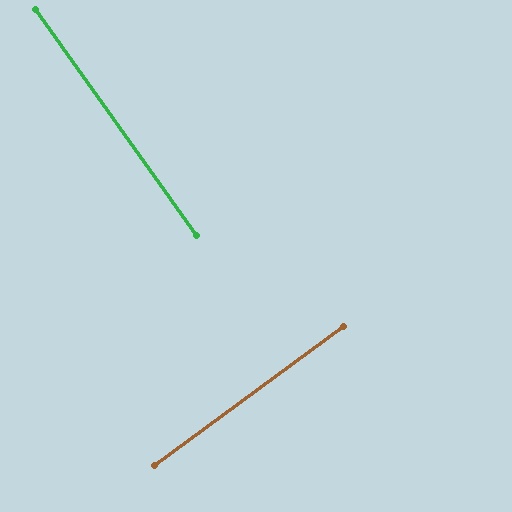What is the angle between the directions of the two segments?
Approximately 89 degrees.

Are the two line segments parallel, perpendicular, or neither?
Perpendicular — they meet at approximately 89°.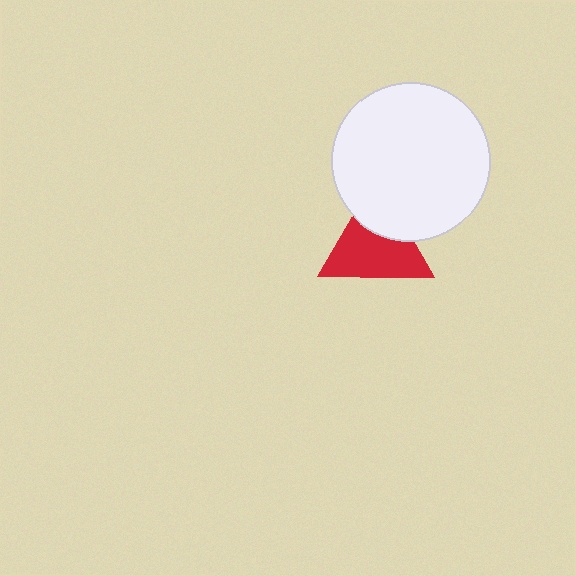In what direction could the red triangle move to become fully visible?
The red triangle could move down. That would shift it out from behind the white circle entirely.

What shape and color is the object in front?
The object in front is a white circle.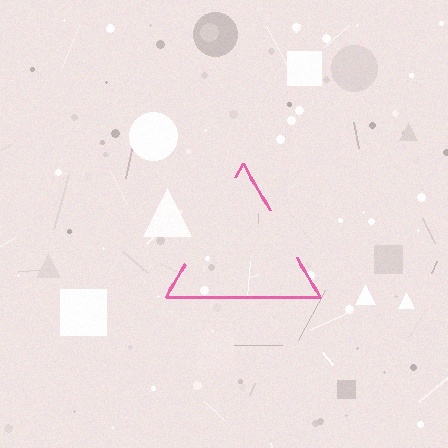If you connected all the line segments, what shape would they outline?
They would outline a triangle.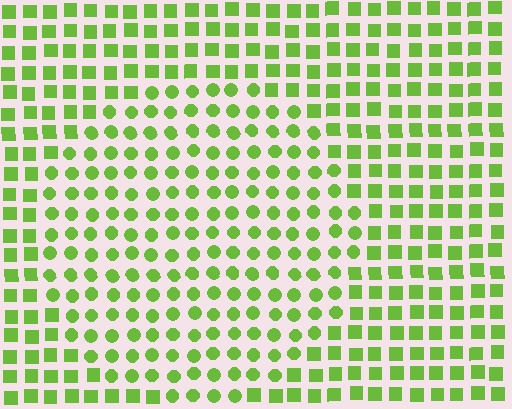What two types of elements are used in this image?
The image uses circles inside the circle region and squares outside it.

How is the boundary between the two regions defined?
The boundary is defined by a change in element shape: circles inside vs. squares outside. All elements share the same color and spacing.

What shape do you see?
I see a circle.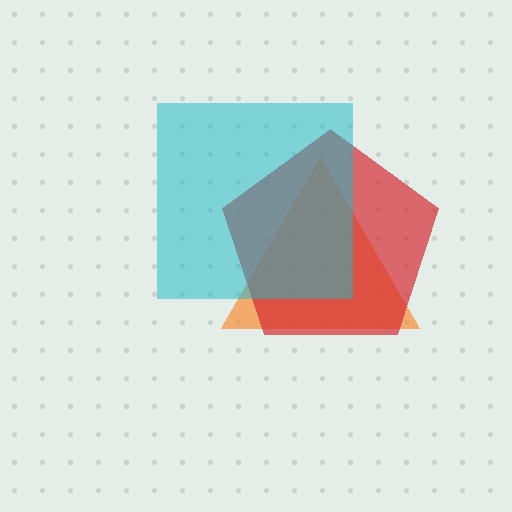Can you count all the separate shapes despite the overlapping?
Yes, there are 3 separate shapes.